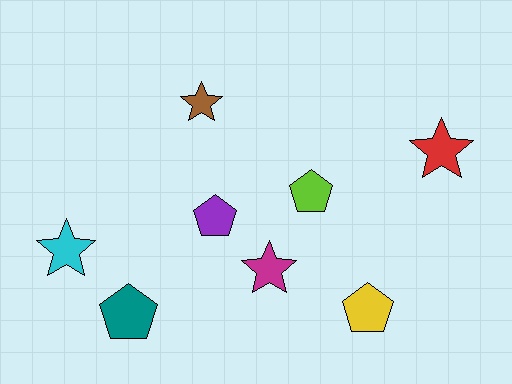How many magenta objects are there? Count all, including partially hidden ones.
There is 1 magenta object.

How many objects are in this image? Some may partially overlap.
There are 8 objects.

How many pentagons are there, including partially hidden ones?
There are 4 pentagons.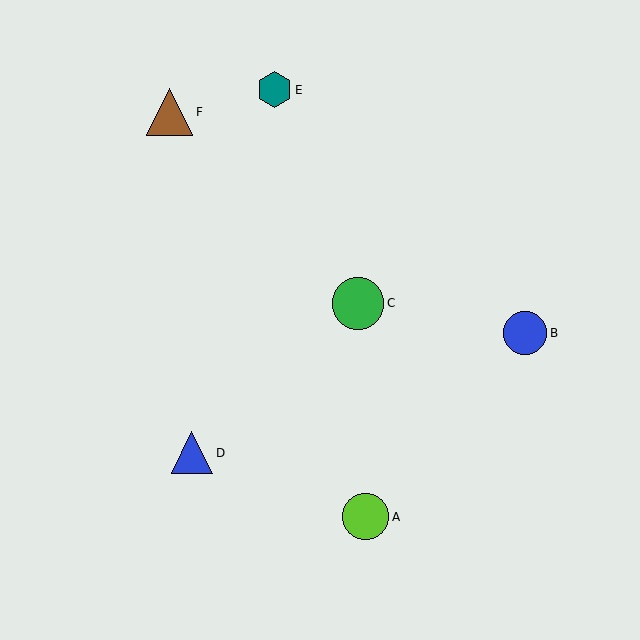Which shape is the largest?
The green circle (labeled C) is the largest.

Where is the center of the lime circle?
The center of the lime circle is at (366, 517).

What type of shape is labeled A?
Shape A is a lime circle.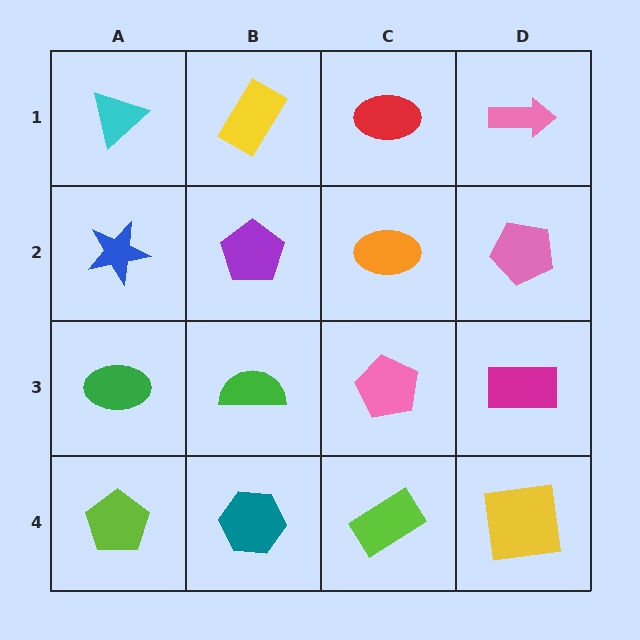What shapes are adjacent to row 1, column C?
An orange ellipse (row 2, column C), a yellow rectangle (row 1, column B), a pink arrow (row 1, column D).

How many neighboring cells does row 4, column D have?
2.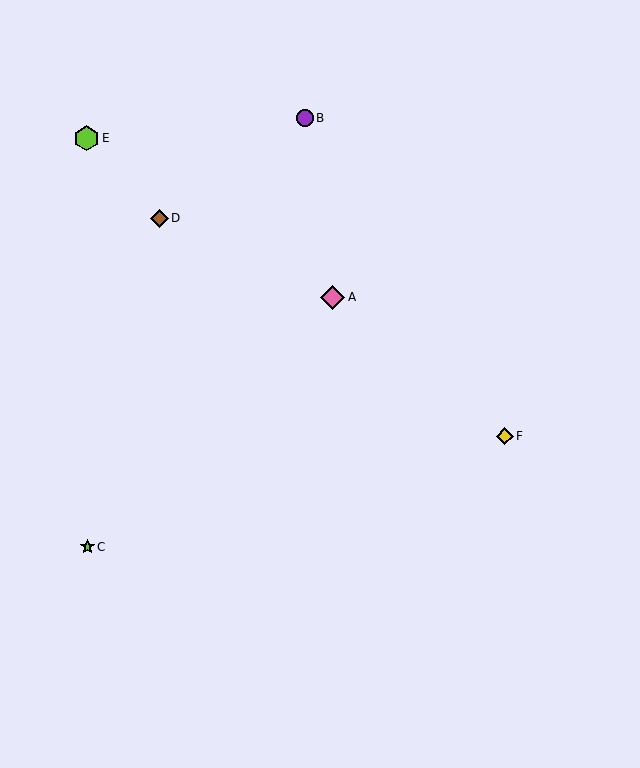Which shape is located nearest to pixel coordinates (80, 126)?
The lime hexagon (labeled E) at (86, 138) is nearest to that location.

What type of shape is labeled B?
Shape B is a purple circle.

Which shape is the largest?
The lime hexagon (labeled E) is the largest.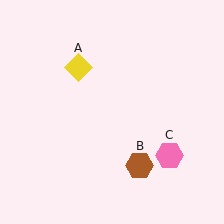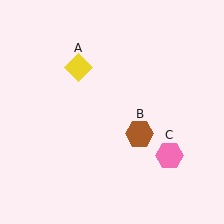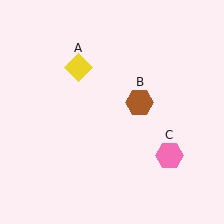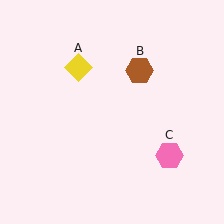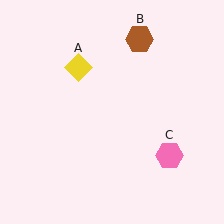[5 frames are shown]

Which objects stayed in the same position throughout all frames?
Yellow diamond (object A) and pink hexagon (object C) remained stationary.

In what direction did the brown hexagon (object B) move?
The brown hexagon (object B) moved up.